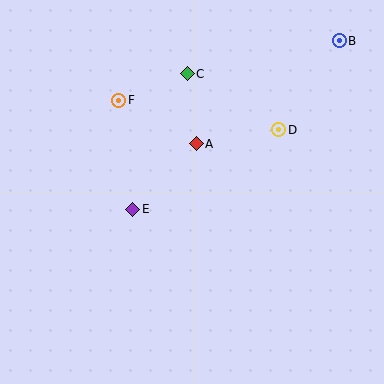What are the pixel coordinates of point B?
Point B is at (339, 41).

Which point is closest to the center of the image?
Point A at (196, 144) is closest to the center.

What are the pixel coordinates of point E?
Point E is at (133, 209).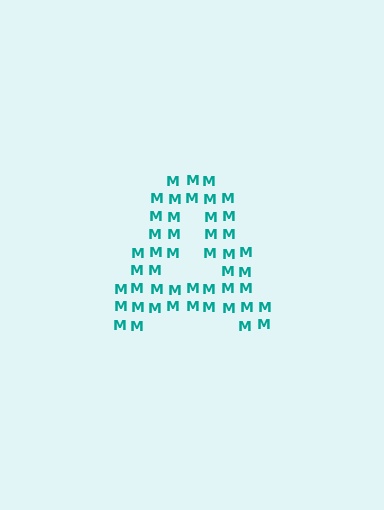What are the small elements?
The small elements are letter M's.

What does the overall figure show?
The overall figure shows the letter A.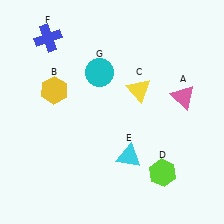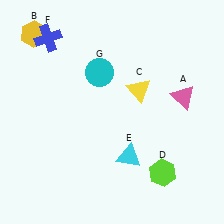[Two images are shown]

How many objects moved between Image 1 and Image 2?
1 object moved between the two images.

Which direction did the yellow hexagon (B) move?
The yellow hexagon (B) moved up.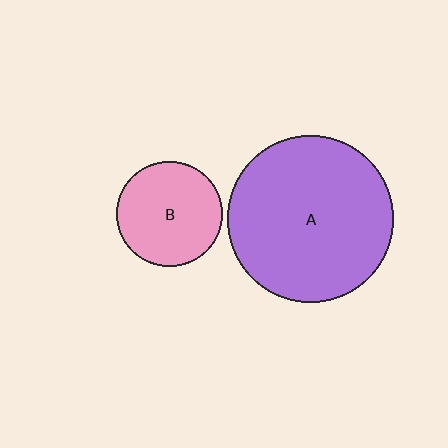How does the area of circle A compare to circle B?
Approximately 2.5 times.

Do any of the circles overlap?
No, none of the circles overlap.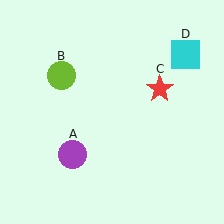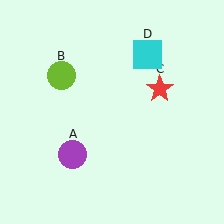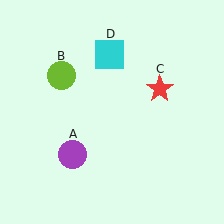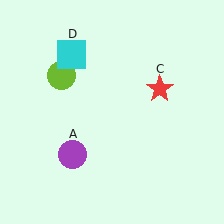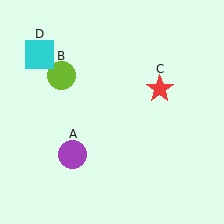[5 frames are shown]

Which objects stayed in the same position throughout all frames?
Purple circle (object A) and lime circle (object B) and red star (object C) remained stationary.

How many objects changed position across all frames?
1 object changed position: cyan square (object D).